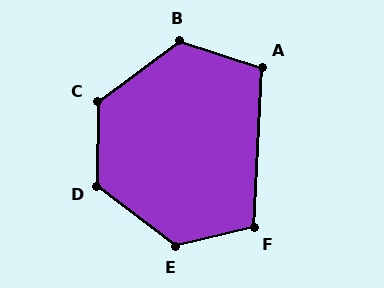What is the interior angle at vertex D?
Approximately 128 degrees (obtuse).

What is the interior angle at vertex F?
Approximately 107 degrees (obtuse).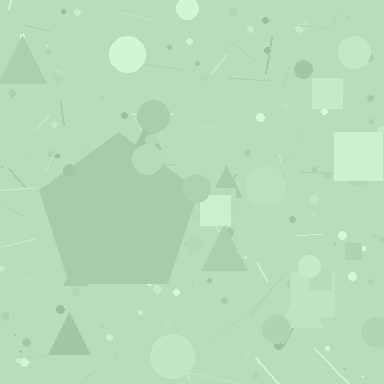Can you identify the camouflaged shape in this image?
The camouflaged shape is a pentagon.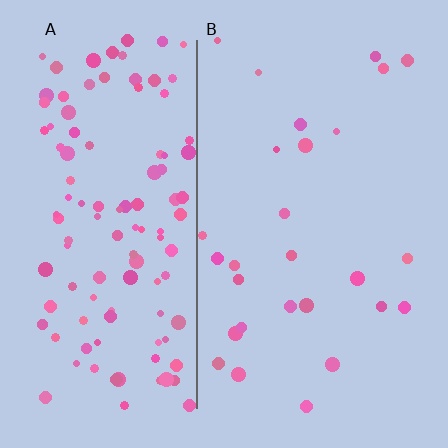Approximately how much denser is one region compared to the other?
Approximately 4.3× — region A over region B.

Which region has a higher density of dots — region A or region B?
A (the left).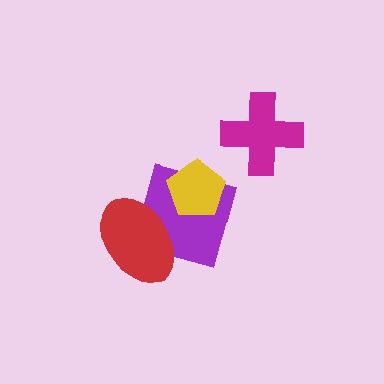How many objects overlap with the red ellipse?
1 object overlaps with the red ellipse.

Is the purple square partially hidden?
Yes, it is partially covered by another shape.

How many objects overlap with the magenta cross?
0 objects overlap with the magenta cross.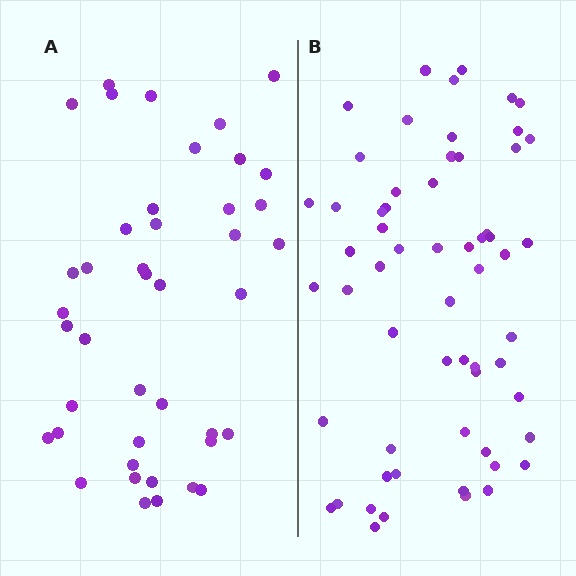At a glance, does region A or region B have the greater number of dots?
Region B (the right region) has more dots.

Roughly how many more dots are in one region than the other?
Region B has approximately 20 more dots than region A.